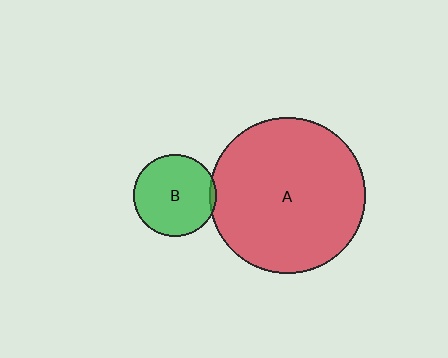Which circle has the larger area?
Circle A (red).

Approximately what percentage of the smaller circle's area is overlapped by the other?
Approximately 5%.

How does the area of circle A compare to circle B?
Approximately 3.6 times.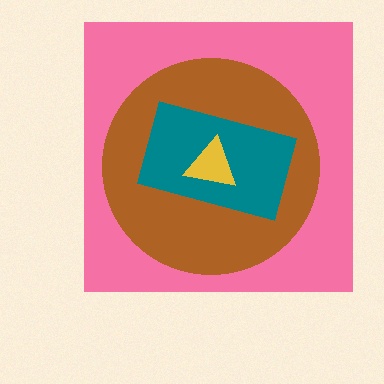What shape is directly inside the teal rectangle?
The yellow triangle.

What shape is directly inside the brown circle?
The teal rectangle.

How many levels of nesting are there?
4.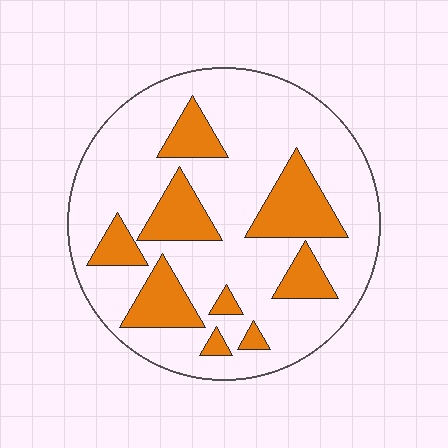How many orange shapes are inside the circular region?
9.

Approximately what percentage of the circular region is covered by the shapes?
Approximately 25%.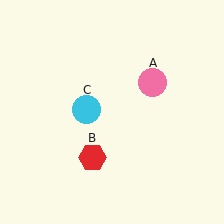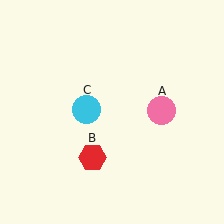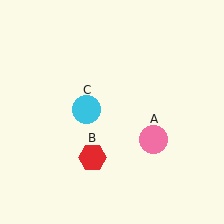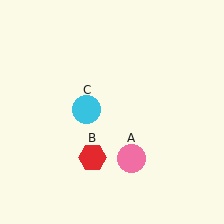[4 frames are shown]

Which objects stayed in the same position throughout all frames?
Red hexagon (object B) and cyan circle (object C) remained stationary.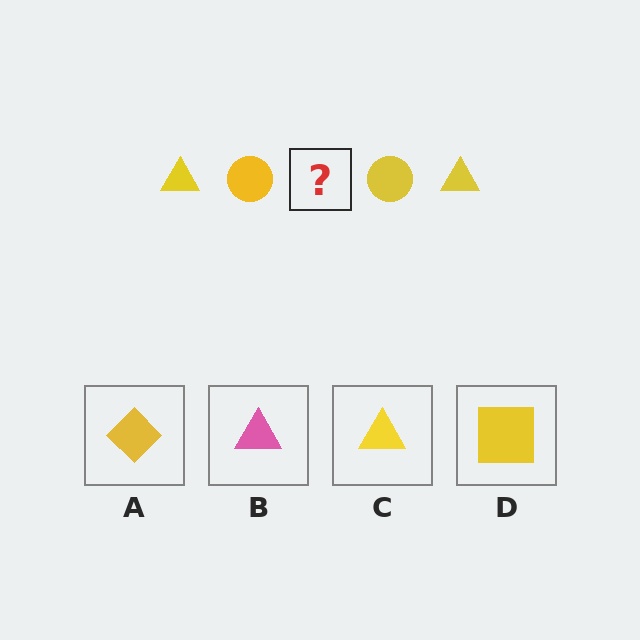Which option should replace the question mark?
Option C.